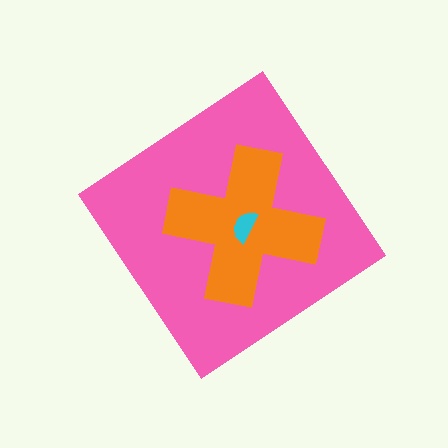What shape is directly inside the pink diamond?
The orange cross.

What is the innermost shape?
The cyan semicircle.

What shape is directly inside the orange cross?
The cyan semicircle.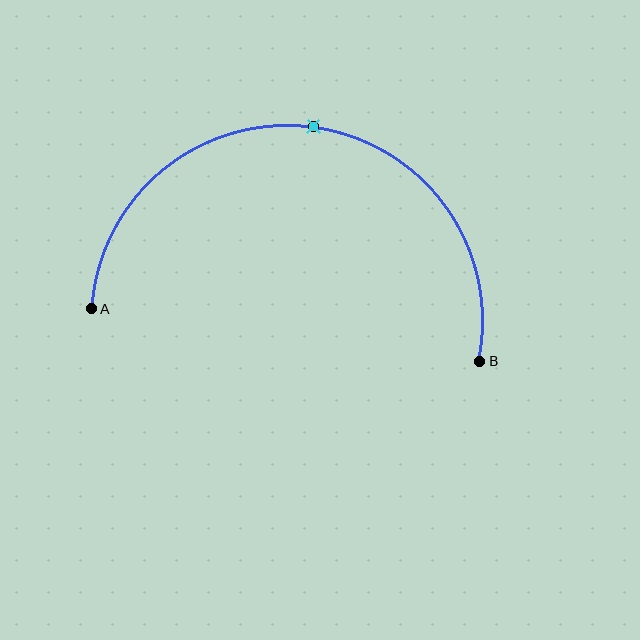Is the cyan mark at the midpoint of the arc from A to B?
Yes. The cyan mark lies on the arc at equal arc-length from both A and B — it is the arc midpoint.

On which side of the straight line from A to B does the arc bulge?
The arc bulges above the straight line connecting A and B.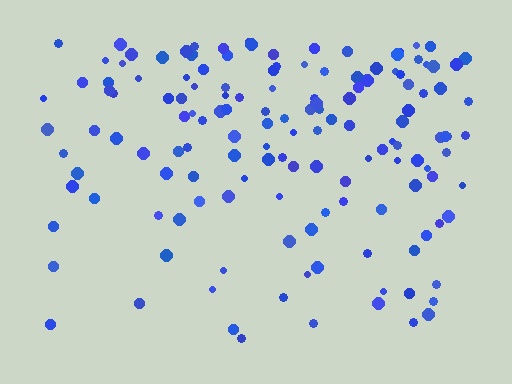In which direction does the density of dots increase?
From bottom to top, with the top side densest.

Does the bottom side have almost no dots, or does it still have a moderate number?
Still a moderate number, just noticeably fewer than the top.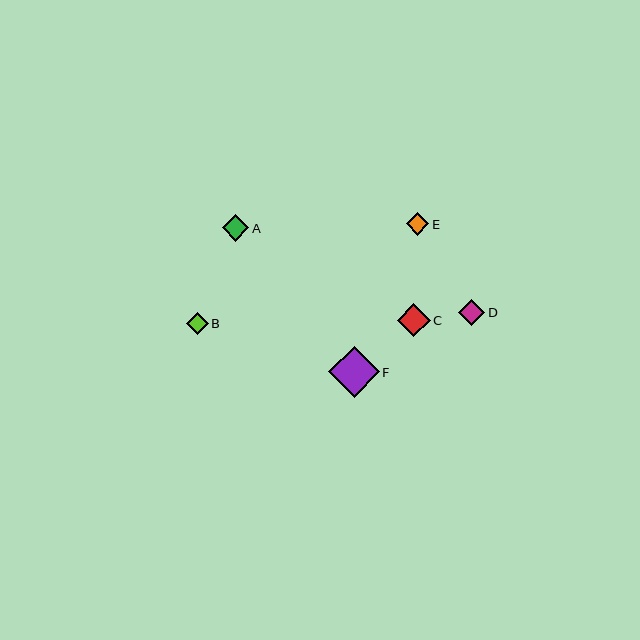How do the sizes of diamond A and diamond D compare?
Diamond A and diamond D are approximately the same size.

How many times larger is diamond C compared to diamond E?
Diamond C is approximately 1.5 times the size of diamond E.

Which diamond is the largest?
Diamond F is the largest with a size of approximately 51 pixels.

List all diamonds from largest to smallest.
From largest to smallest: F, C, A, D, E, B.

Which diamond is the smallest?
Diamond B is the smallest with a size of approximately 22 pixels.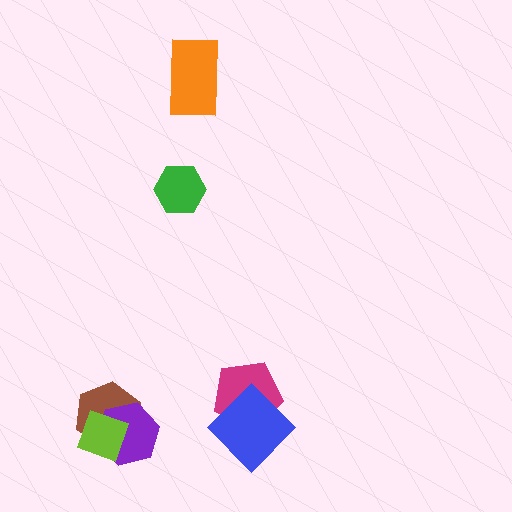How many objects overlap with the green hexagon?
0 objects overlap with the green hexagon.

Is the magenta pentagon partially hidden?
Yes, it is partially covered by another shape.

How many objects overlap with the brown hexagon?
2 objects overlap with the brown hexagon.